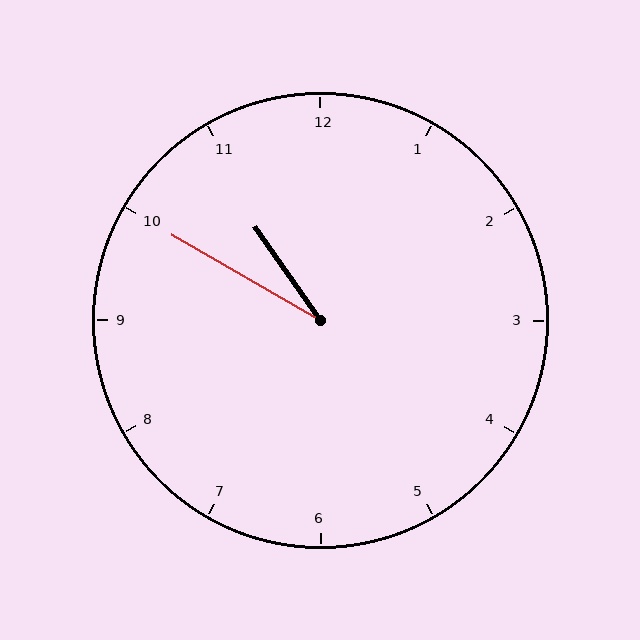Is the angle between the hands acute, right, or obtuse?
It is acute.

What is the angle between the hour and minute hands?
Approximately 25 degrees.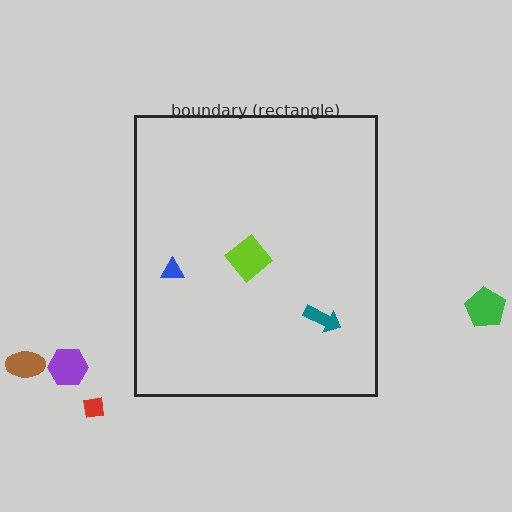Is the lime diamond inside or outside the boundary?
Inside.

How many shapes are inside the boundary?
3 inside, 4 outside.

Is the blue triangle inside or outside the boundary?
Inside.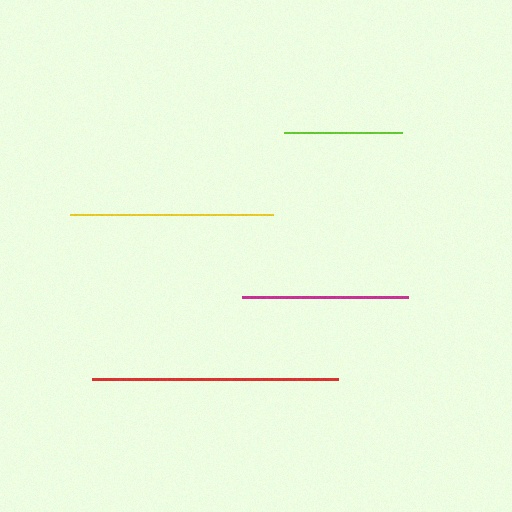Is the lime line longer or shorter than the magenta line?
The magenta line is longer than the lime line.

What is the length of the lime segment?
The lime segment is approximately 118 pixels long.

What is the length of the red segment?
The red segment is approximately 246 pixels long.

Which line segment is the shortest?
The lime line is the shortest at approximately 118 pixels.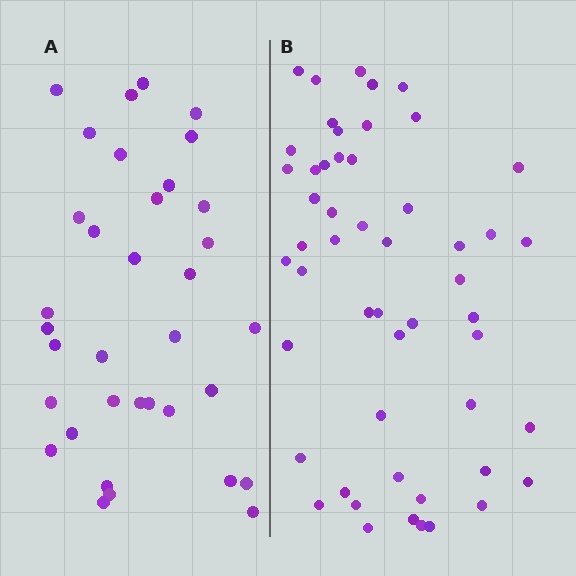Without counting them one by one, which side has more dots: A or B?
Region B (the right region) has more dots.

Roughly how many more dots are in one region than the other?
Region B has approximately 15 more dots than region A.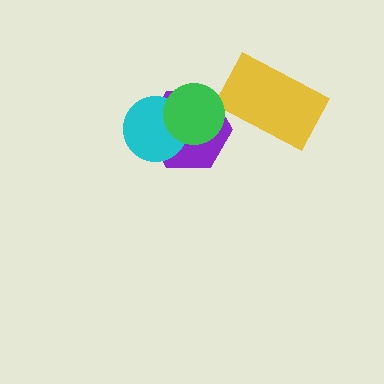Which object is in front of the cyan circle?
The green circle is in front of the cyan circle.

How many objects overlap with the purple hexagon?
2 objects overlap with the purple hexagon.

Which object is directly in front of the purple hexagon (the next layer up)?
The cyan circle is directly in front of the purple hexagon.